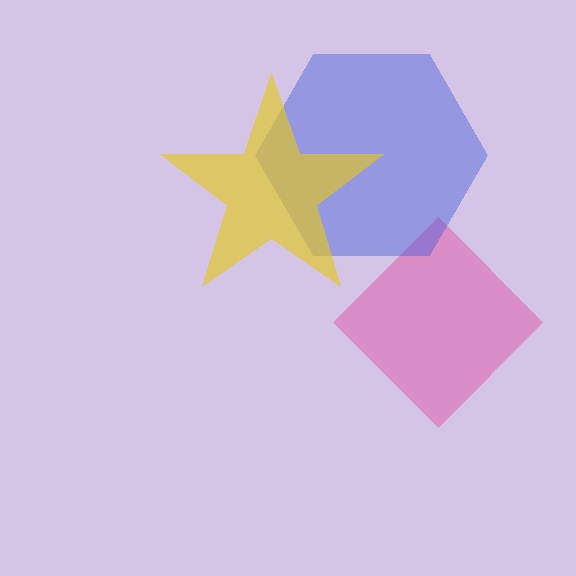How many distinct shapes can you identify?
There are 3 distinct shapes: a pink diamond, a blue hexagon, a yellow star.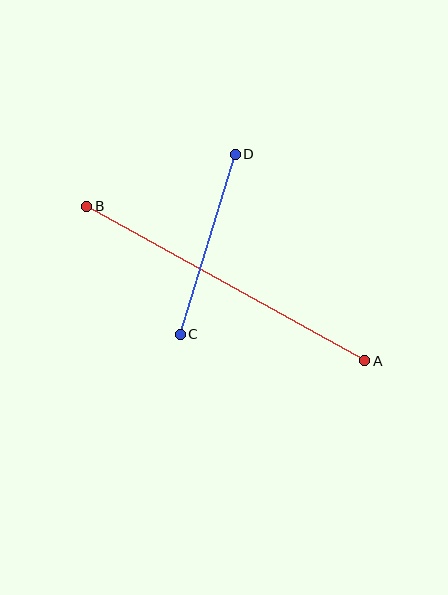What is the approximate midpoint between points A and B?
The midpoint is at approximately (226, 284) pixels.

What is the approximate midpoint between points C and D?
The midpoint is at approximately (208, 244) pixels.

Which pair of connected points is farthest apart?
Points A and B are farthest apart.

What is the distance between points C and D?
The distance is approximately 188 pixels.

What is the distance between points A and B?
The distance is approximately 318 pixels.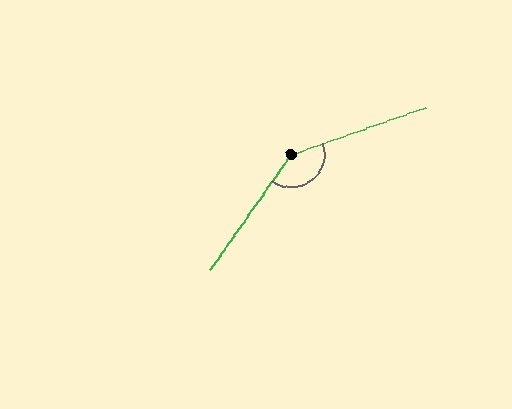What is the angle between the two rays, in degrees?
Approximately 144 degrees.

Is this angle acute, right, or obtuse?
It is obtuse.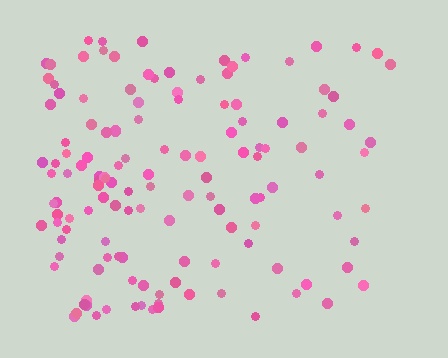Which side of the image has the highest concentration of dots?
The left.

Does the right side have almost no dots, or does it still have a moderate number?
Still a moderate number, just noticeably fewer than the left.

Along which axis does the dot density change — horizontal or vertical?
Horizontal.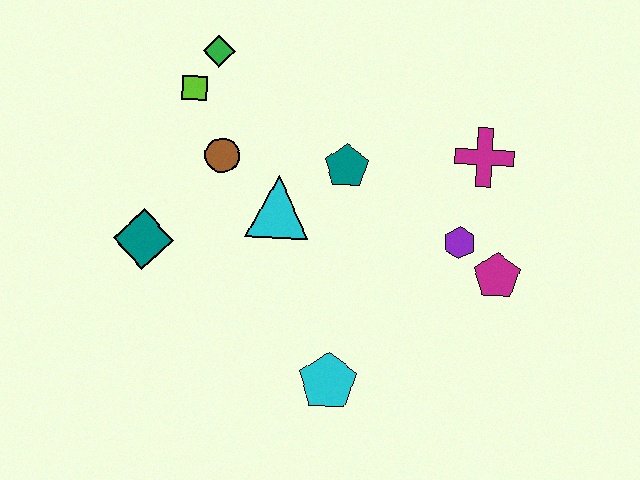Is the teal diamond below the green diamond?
Yes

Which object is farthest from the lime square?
The magenta pentagon is farthest from the lime square.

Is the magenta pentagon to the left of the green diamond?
No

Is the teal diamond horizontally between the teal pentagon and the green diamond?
No